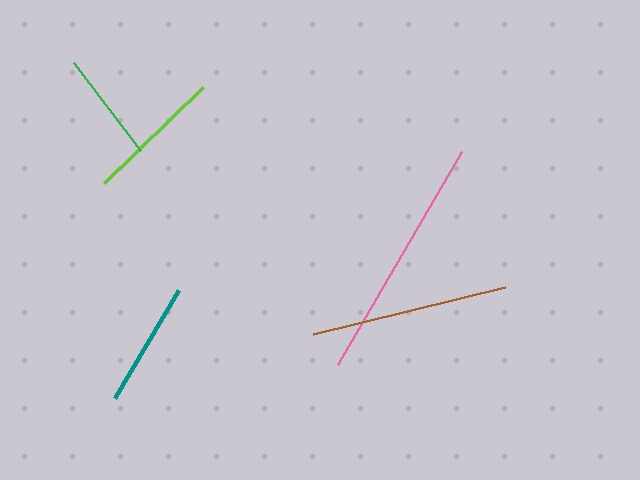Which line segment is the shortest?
The green line is the shortest at approximately 111 pixels.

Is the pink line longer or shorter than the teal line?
The pink line is longer than the teal line.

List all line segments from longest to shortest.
From longest to shortest: pink, brown, lime, teal, green.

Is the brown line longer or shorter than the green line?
The brown line is longer than the green line.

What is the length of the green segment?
The green segment is approximately 111 pixels long.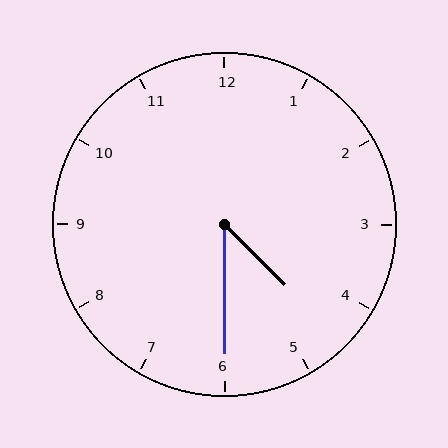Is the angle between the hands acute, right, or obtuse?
It is acute.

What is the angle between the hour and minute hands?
Approximately 45 degrees.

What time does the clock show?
4:30.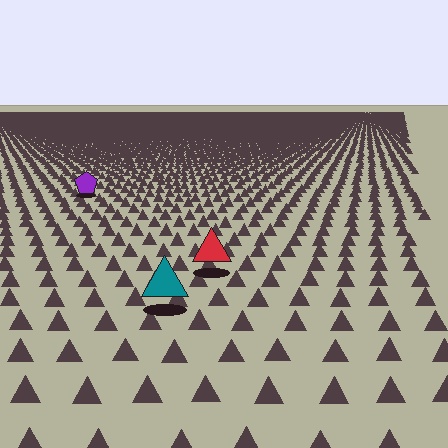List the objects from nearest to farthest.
From nearest to farthest: the teal triangle, the red triangle, the purple pentagon.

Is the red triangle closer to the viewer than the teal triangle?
No. The teal triangle is closer — you can tell from the texture gradient: the ground texture is coarser near it.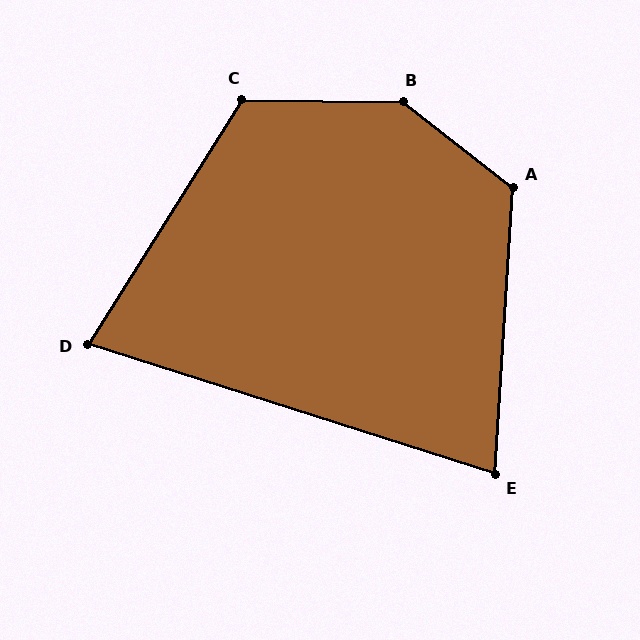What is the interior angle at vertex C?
Approximately 122 degrees (obtuse).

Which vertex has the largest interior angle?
B, at approximately 142 degrees.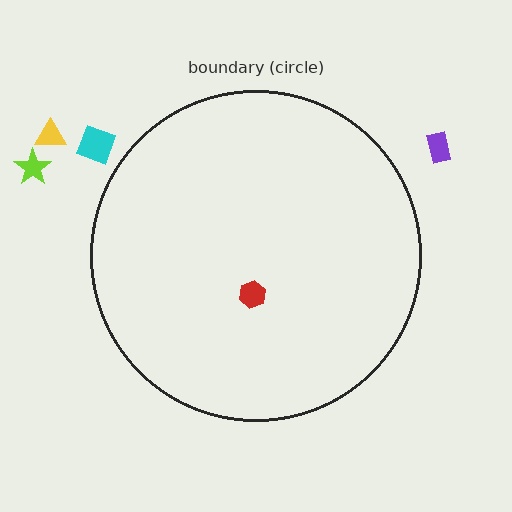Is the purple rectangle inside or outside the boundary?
Outside.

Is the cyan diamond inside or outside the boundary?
Outside.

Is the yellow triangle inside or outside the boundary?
Outside.